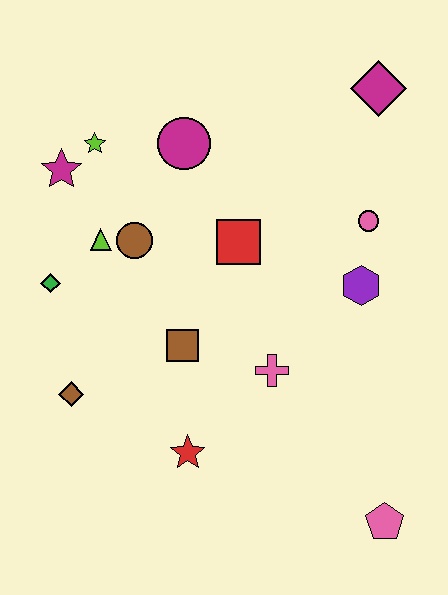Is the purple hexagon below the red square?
Yes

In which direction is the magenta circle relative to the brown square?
The magenta circle is above the brown square.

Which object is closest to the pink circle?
The purple hexagon is closest to the pink circle.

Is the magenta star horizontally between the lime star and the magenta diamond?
No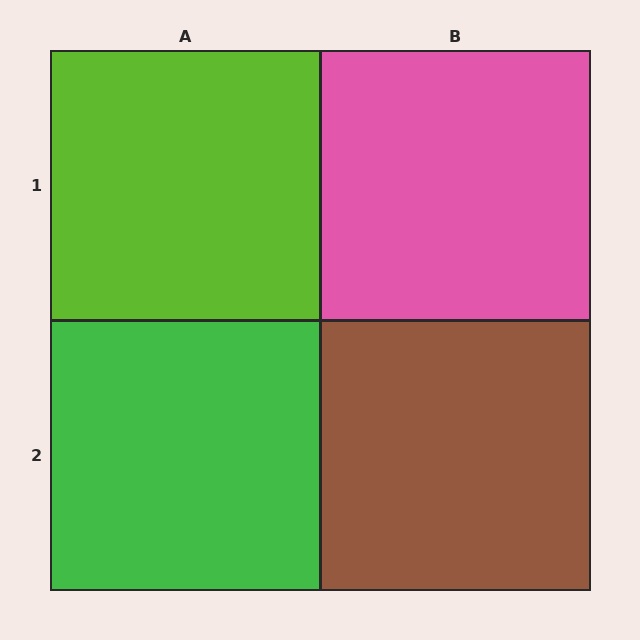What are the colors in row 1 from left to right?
Lime, pink.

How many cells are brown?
1 cell is brown.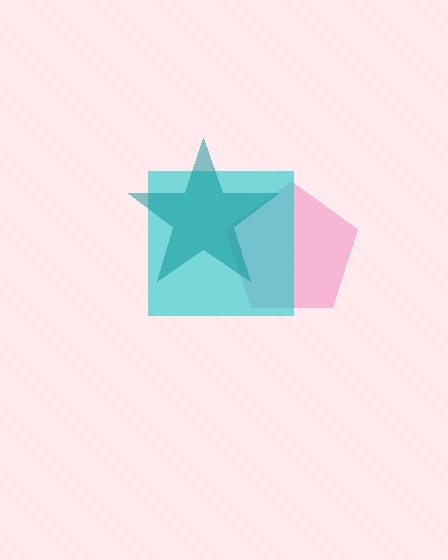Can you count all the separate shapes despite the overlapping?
Yes, there are 3 separate shapes.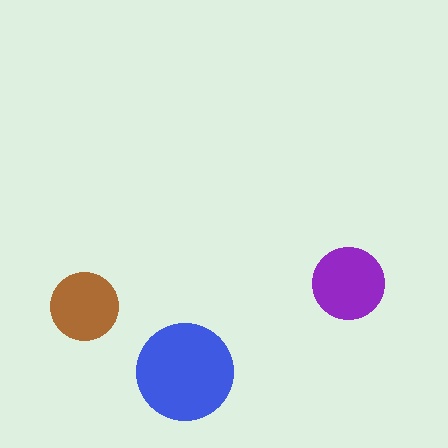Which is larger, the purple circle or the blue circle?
The blue one.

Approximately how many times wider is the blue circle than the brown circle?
About 1.5 times wider.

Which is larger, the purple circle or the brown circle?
The purple one.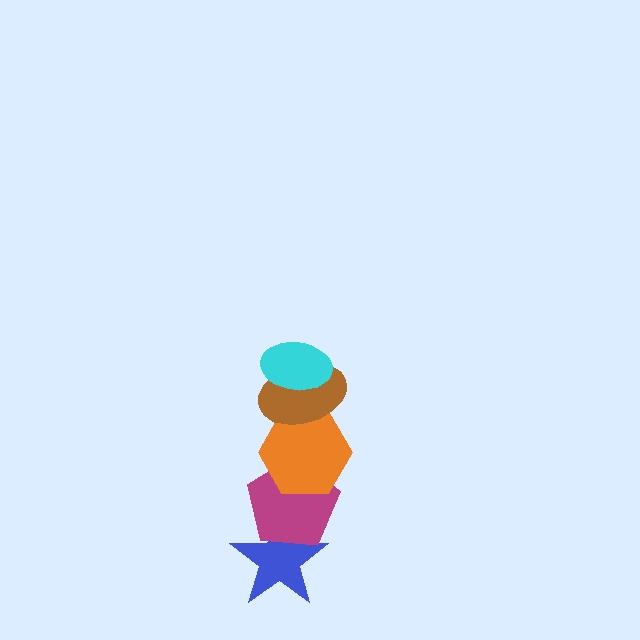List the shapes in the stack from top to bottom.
From top to bottom: the cyan ellipse, the brown ellipse, the orange hexagon, the magenta pentagon, the blue star.